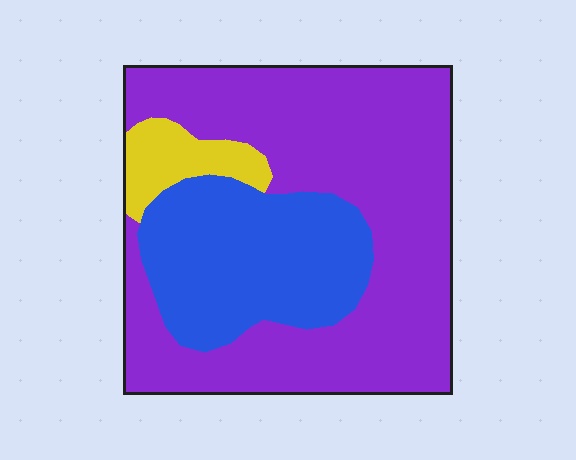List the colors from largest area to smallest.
From largest to smallest: purple, blue, yellow.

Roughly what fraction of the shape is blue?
Blue covers 29% of the shape.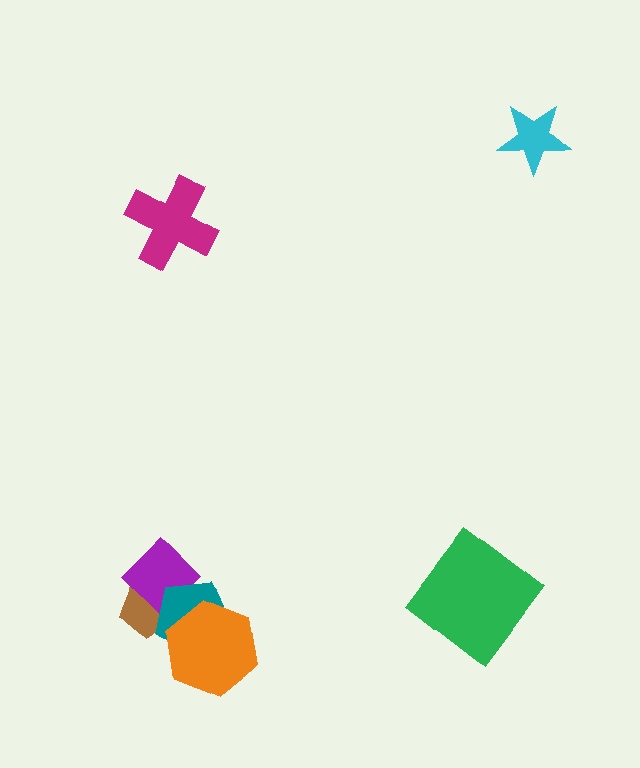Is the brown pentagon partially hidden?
Yes, it is partially covered by another shape.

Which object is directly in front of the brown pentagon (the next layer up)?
The purple diamond is directly in front of the brown pentagon.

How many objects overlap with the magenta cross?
0 objects overlap with the magenta cross.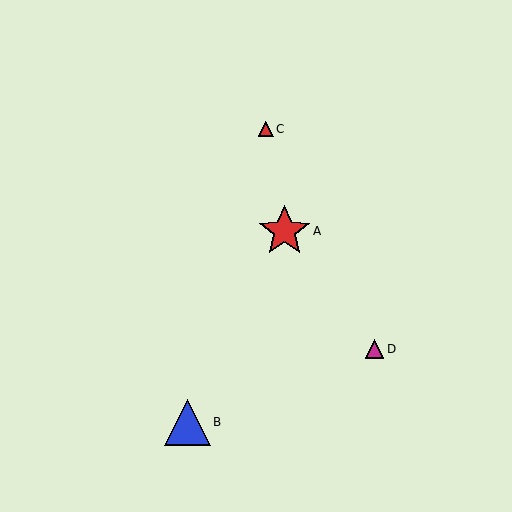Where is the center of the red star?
The center of the red star is at (284, 231).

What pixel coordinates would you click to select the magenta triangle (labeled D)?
Click at (375, 349) to select the magenta triangle D.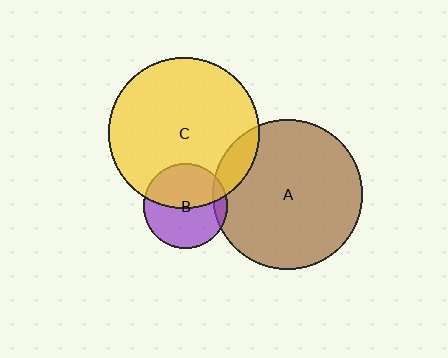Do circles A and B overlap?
Yes.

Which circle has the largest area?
Circle C (yellow).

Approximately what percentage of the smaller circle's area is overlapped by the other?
Approximately 10%.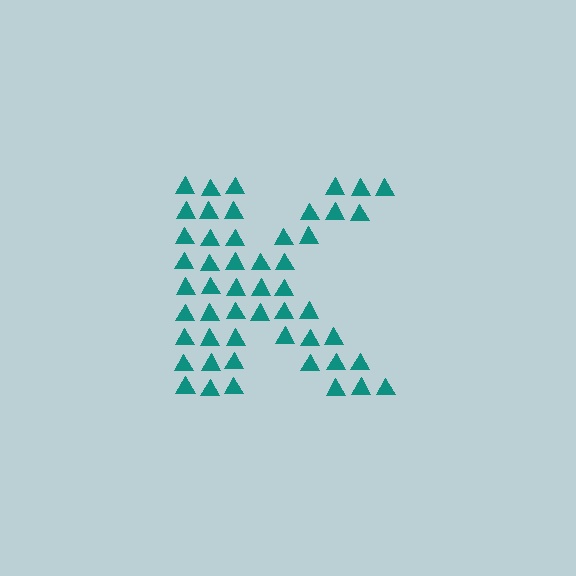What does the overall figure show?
The overall figure shows the letter K.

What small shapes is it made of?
It is made of small triangles.